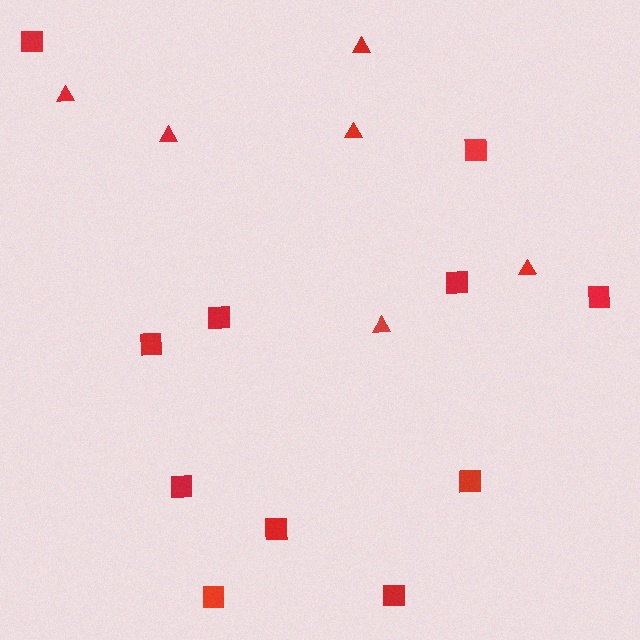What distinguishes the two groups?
There are 2 groups: one group of squares (11) and one group of triangles (6).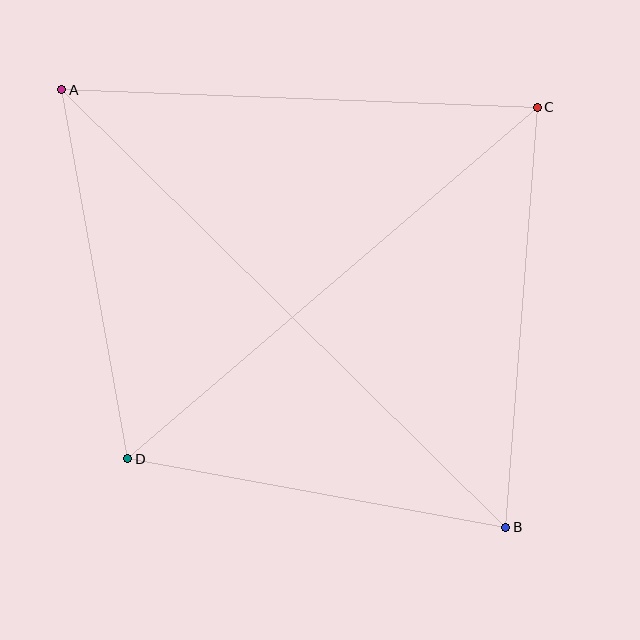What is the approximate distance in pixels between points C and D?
The distance between C and D is approximately 540 pixels.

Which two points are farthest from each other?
Points A and B are farthest from each other.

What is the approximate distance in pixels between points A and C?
The distance between A and C is approximately 476 pixels.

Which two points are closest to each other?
Points A and D are closest to each other.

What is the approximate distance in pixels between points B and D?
The distance between B and D is approximately 384 pixels.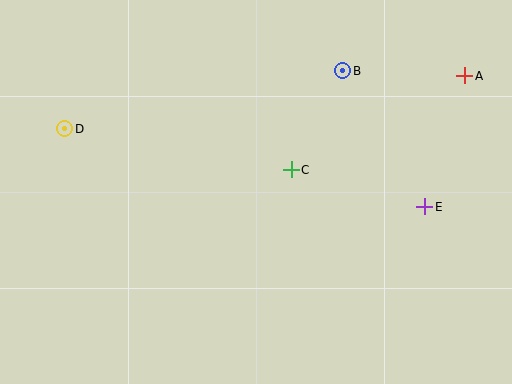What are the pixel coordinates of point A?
Point A is at (465, 76).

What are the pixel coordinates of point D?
Point D is at (65, 129).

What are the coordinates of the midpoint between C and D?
The midpoint between C and D is at (178, 149).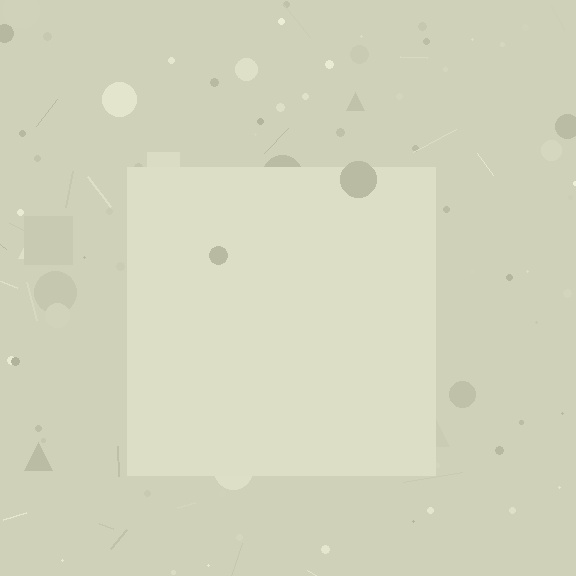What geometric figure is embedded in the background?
A square is embedded in the background.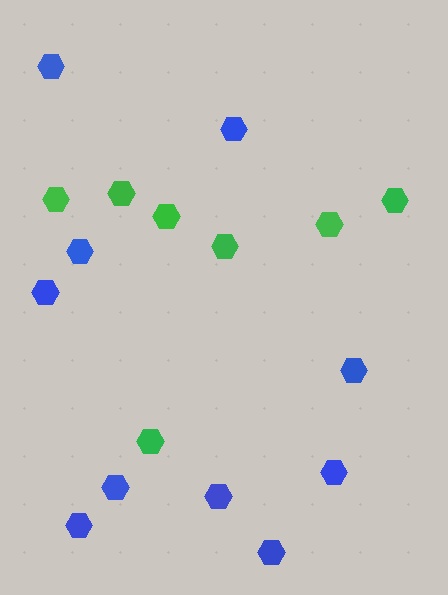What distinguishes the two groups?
There are 2 groups: one group of blue hexagons (10) and one group of green hexagons (7).